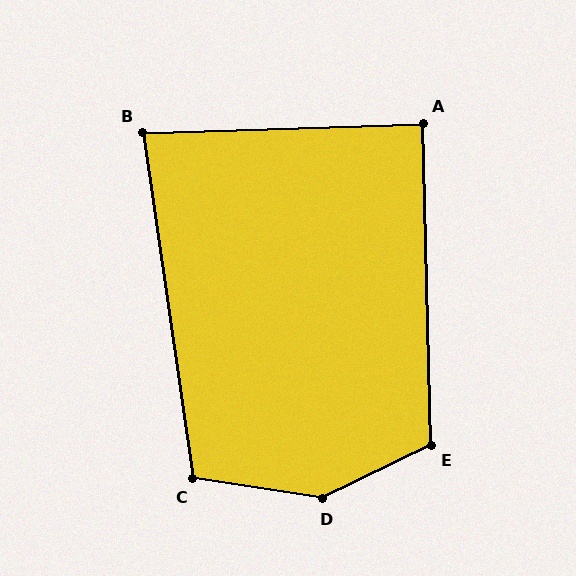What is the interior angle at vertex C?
Approximately 107 degrees (obtuse).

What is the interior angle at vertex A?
Approximately 90 degrees (approximately right).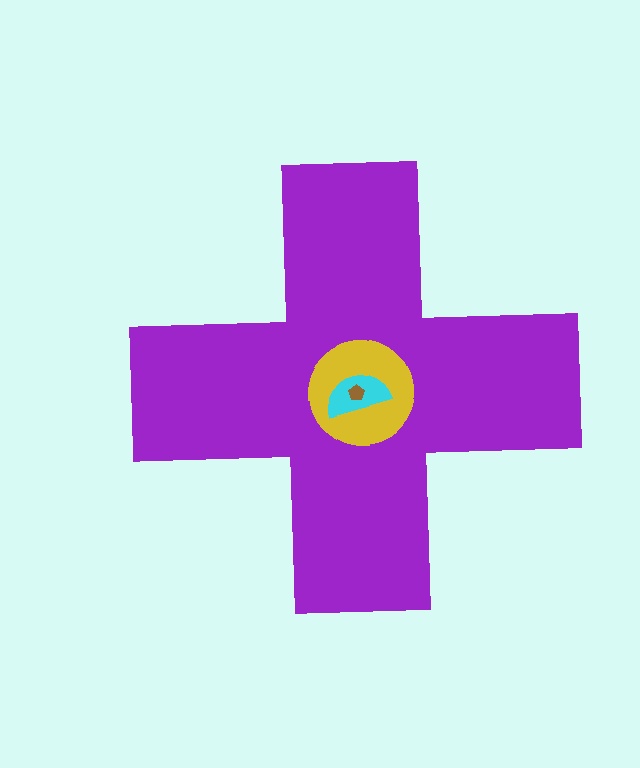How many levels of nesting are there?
4.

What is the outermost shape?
The purple cross.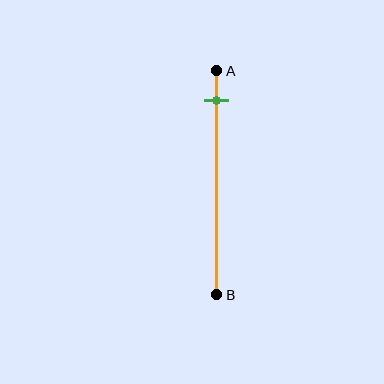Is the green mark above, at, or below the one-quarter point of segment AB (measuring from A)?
The green mark is above the one-quarter point of segment AB.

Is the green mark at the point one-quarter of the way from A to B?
No, the mark is at about 15% from A, not at the 25% one-quarter point.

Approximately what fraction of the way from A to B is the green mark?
The green mark is approximately 15% of the way from A to B.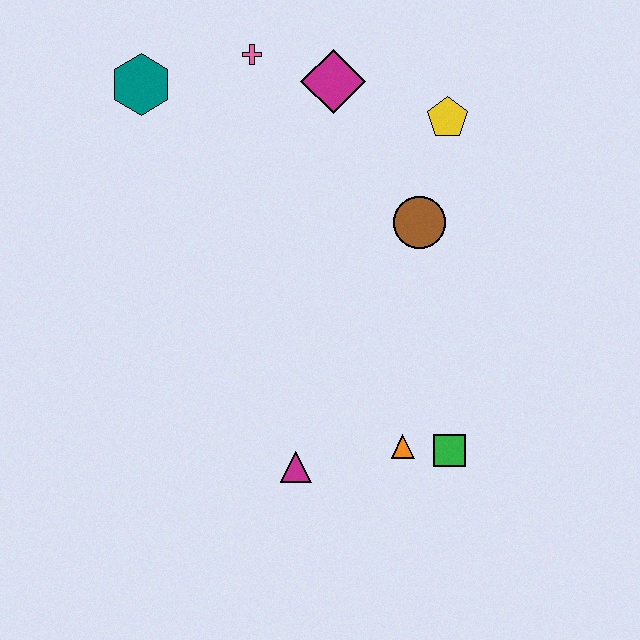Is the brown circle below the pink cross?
Yes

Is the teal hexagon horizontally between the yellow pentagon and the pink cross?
No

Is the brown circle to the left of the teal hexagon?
No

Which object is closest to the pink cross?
The magenta diamond is closest to the pink cross.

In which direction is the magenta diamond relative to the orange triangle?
The magenta diamond is above the orange triangle.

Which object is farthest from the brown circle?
The teal hexagon is farthest from the brown circle.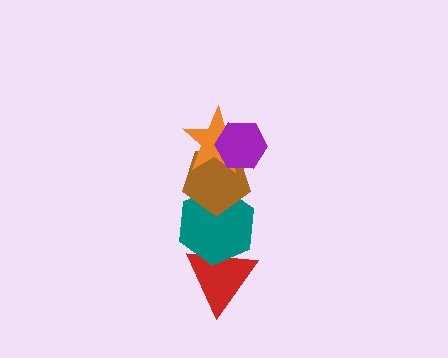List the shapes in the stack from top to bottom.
From top to bottom: the purple hexagon, the orange star, the brown pentagon, the teal hexagon, the red triangle.